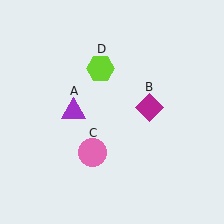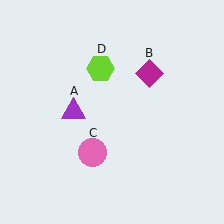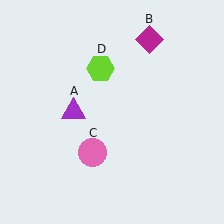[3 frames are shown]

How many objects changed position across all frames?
1 object changed position: magenta diamond (object B).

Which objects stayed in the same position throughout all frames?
Purple triangle (object A) and pink circle (object C) and lime hexagon (object D) remained stationary.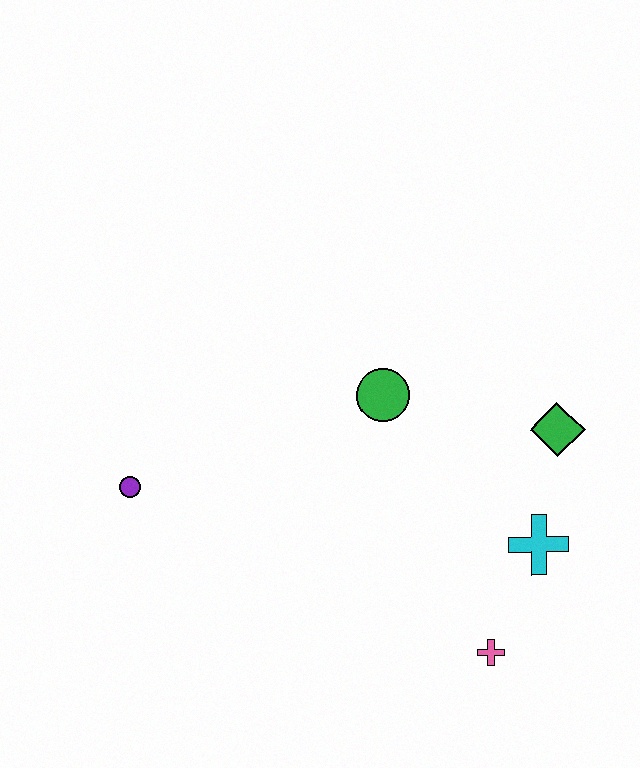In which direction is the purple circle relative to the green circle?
The purple circle is to the left of the green circle.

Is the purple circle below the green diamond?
Yes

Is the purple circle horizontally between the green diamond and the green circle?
No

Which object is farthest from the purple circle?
The green diamond is farthest from the purple circle.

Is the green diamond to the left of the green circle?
No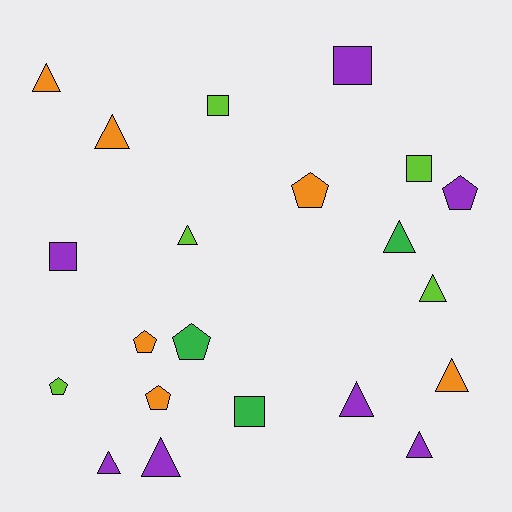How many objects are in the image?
There are 21 objects.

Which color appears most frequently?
Purple, with 7 objects.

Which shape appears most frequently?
Triangle, with 10 objects.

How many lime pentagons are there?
There is 1 lime pentagon.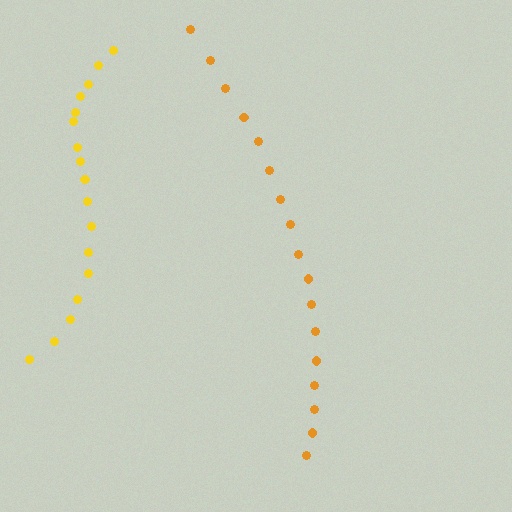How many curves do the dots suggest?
There are 2 distinct paths.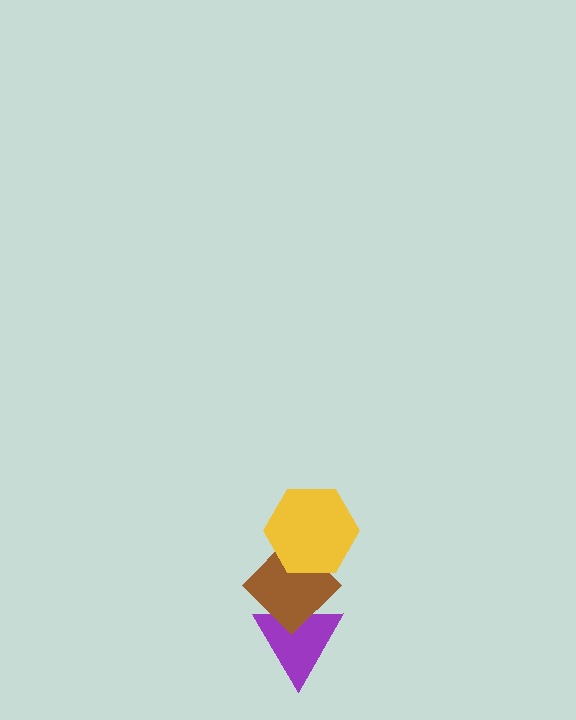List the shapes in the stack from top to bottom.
From top to bottom: the yellow hexagon, the brown diamond, the purple triangle.